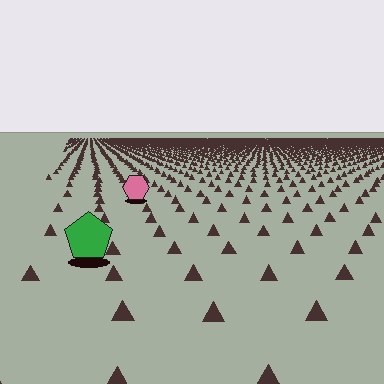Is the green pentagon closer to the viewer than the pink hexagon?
Yes. The green pentagon is closer — you can tell from the texture gradient: the ground texture is coarser near it.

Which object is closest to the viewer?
The green pentagon is closest. The texture marks near it are larger and more spread out.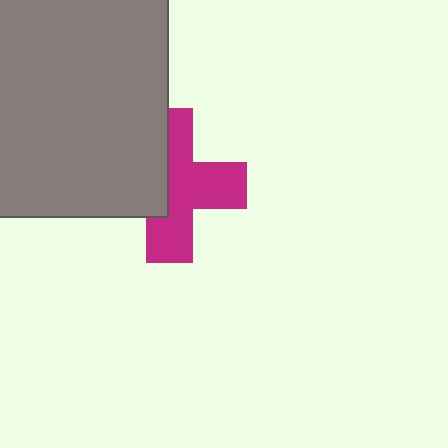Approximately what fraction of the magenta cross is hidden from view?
Roughly 41% of the magenta cross is hidden behind the gray square.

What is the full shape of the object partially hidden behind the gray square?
The partially hidden object is a magenta cross.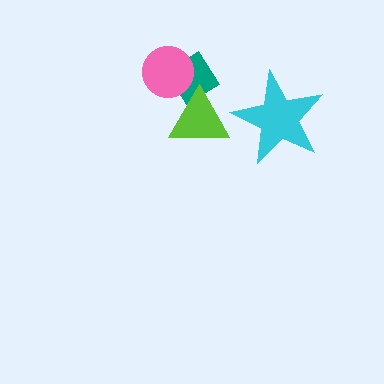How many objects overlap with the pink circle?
1 object overlaps with the pink circle.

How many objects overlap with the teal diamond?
2 objects overlap with the teal diamond.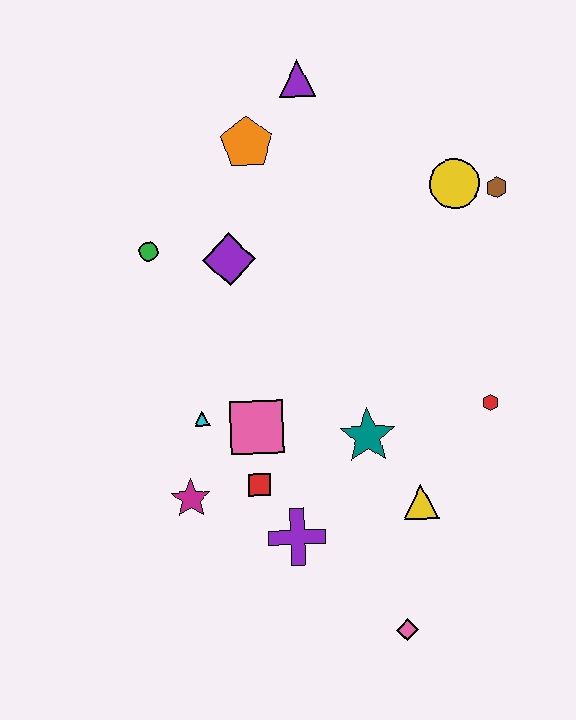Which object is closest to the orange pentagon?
The purple triangle is closest to the orange pentagon.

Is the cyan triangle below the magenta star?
No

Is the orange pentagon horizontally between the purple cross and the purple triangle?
No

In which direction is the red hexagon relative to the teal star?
The red hexagon is to the right of the teal star.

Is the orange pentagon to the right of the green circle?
Yes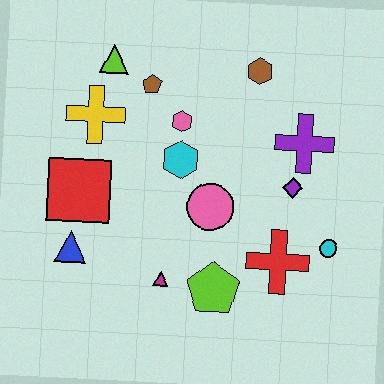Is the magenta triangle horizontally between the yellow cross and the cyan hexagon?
Yes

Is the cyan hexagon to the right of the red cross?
No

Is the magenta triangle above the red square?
No